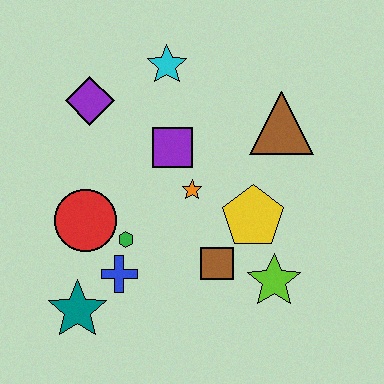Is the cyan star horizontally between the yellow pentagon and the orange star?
No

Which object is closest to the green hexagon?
The blue cross is closest to the green hexagon.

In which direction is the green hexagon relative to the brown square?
The green hexagon is to the left of the brown square.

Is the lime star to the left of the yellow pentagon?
No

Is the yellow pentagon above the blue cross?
Yes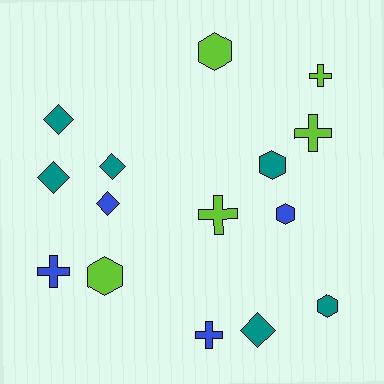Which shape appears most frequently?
Cross, with 5 objects.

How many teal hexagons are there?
There are 2 teal hexagons.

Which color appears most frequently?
Teal, with 6 objects.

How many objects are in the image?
There are 15 objects.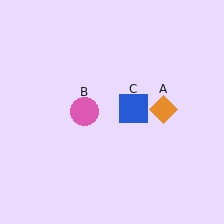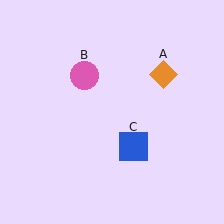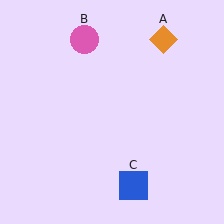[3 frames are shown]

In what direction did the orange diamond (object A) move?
The orange diamond (object A) moved up.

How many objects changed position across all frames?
3 objects changed position: orange diamond (object A), pink circle (object B), blue square (object C).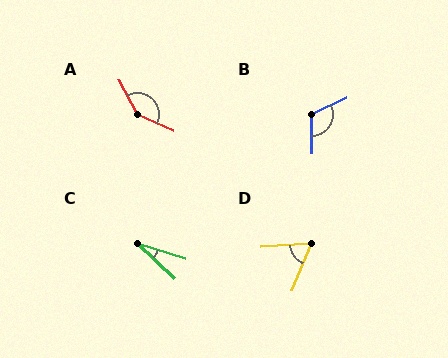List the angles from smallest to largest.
C (25°), D (63°), B (115°), A (142°).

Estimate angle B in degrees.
Approximately 115 degrees.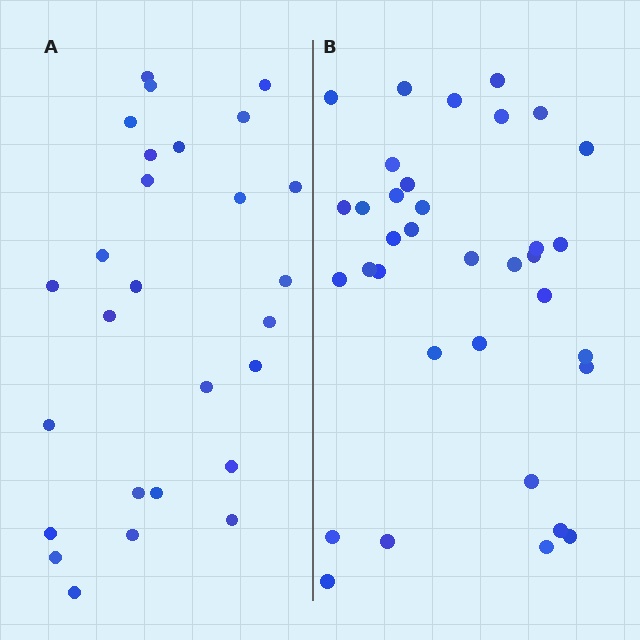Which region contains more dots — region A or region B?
Region B (the right region) has more dots.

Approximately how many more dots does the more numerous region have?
Region B has roughly 8 or so more dots than region A.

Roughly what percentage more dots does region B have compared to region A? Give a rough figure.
About 30% more.